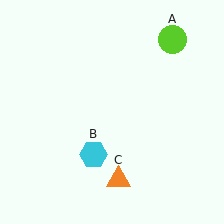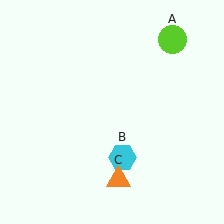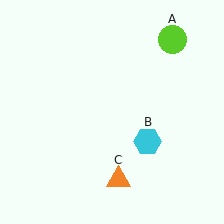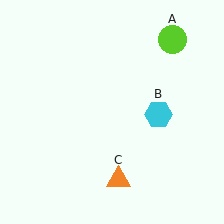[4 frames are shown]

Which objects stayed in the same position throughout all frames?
Lime circle (object A) and orange triangle (object C) remained stationary.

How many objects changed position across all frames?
1 object changed position: cyan hexagon (object B).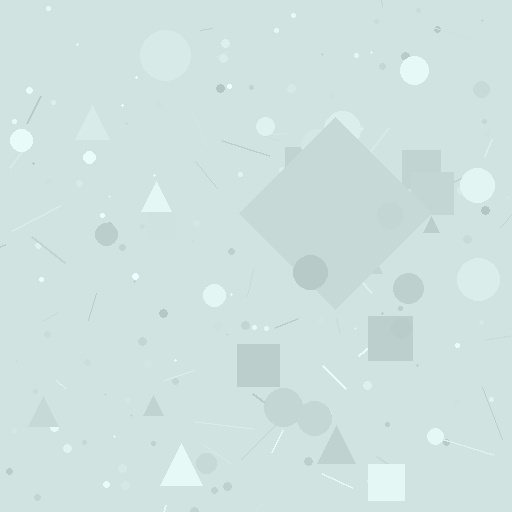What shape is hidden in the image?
A diamond is hidden in the image.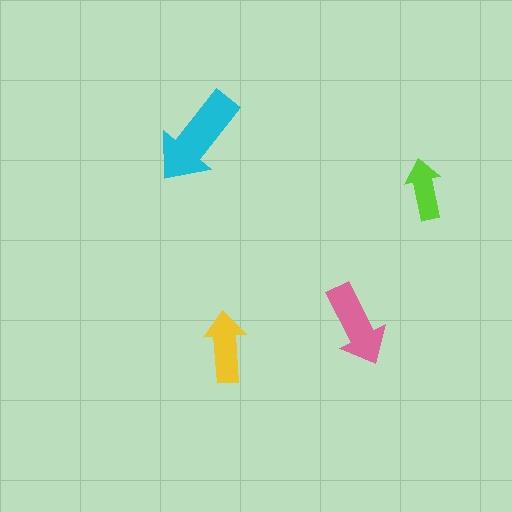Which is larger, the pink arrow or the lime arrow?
The pink one.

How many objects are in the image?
There are 4 objects in the image.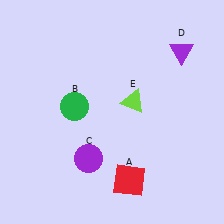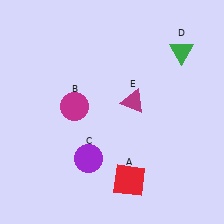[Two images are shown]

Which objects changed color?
B changed from green to magenta. D changed from purple to green. E changed from lime to magenta.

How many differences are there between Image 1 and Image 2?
There are 3 differences between the two images.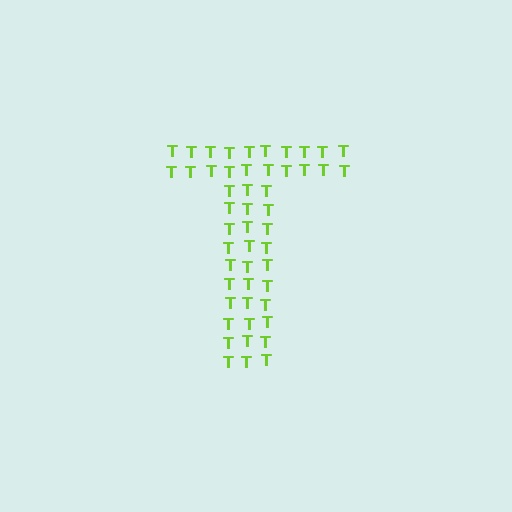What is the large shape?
The large shape is the letter T.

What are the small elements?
The small elements are letter T's.